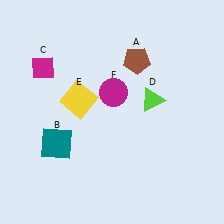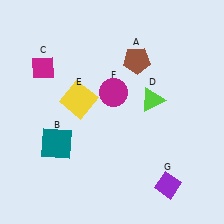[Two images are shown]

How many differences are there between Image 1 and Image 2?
There is 1 difference between the two images.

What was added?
A purple diamond (G) was added in Image 2.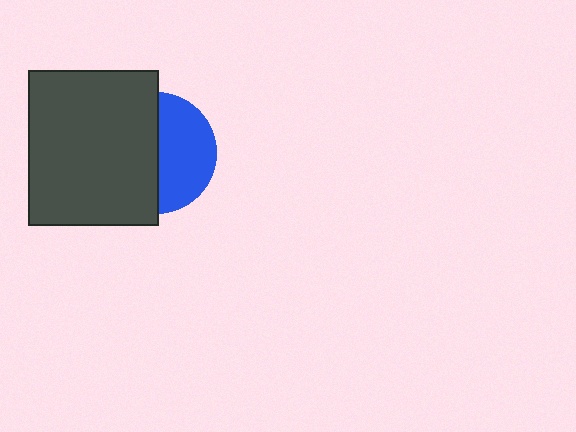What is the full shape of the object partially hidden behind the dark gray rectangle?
The partially hidden object is a blue circle.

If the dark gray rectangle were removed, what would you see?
You would see the complete blue circle.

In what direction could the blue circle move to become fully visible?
The blue circle could move right. That would shift it out from behind the dark gray rectangle entirely.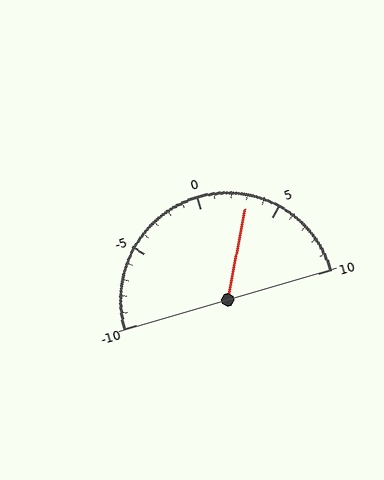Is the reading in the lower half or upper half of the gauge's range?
The reading is in the upper half of the range (-10 to 10).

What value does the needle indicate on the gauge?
The needle indicates approximately 3.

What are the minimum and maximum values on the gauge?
The gauge ranges from -10 to 10.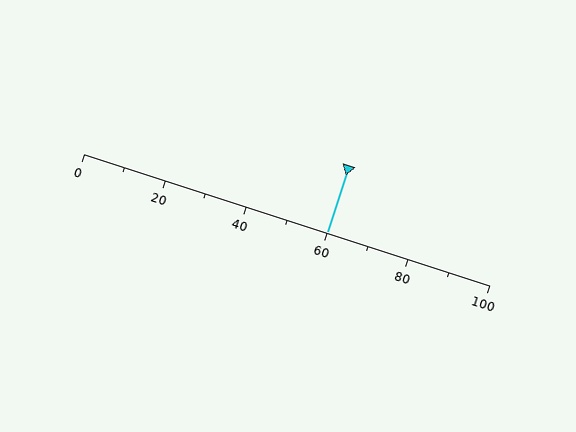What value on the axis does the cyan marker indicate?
The marker indicates approximately 60.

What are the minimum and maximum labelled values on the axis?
The axis runs from 0 to 100.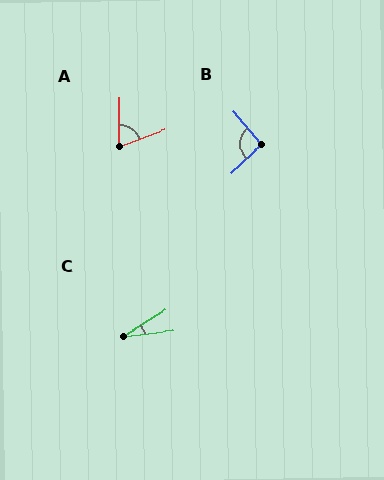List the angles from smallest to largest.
C (25°), A (70°), B (92°).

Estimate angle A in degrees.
Approximately 70 degrees.